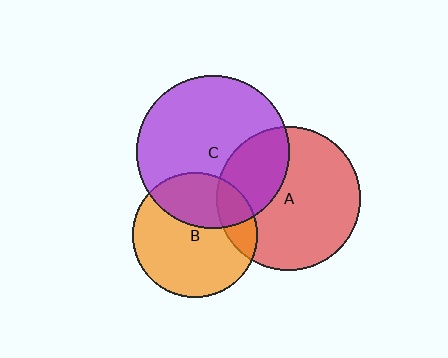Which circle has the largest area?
Circle C (purple).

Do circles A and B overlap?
Yes.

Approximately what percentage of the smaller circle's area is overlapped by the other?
Approximately 15%.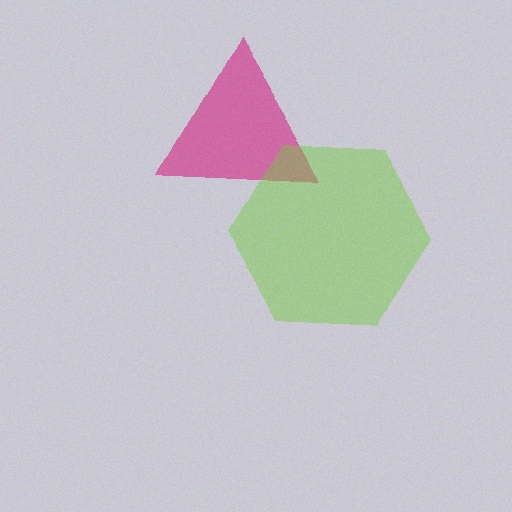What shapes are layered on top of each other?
The layered shapes are: a magenta triangle, a lime hexagon.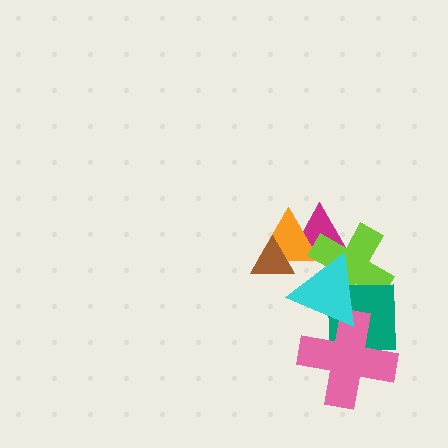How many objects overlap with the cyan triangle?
5 objects overlap with the cyan triangle.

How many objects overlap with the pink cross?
2 objects overlap with the pink cross.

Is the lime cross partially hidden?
Yes, it is partially covered by another shape.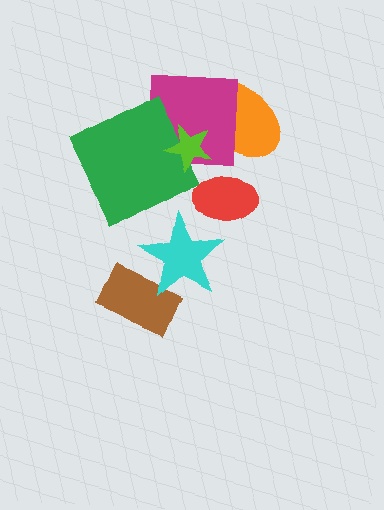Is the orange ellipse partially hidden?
Yes, it is partially covered by another shape.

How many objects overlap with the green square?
2 objects overlap with the green square.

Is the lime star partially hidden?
No, no other shape covers it.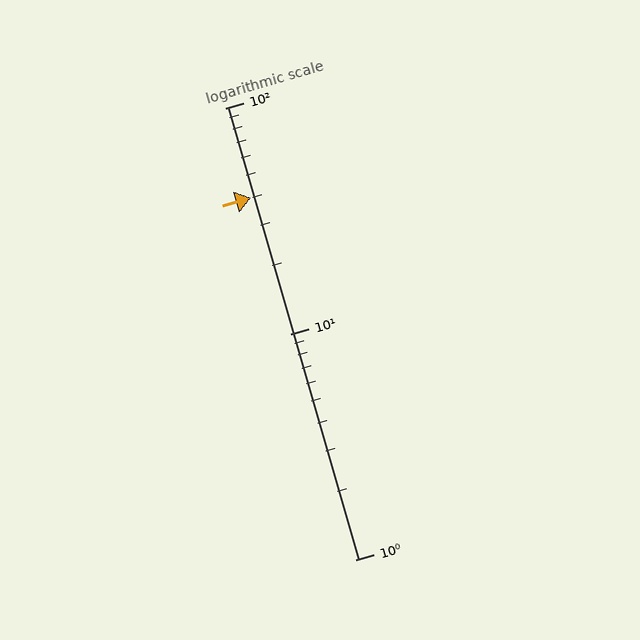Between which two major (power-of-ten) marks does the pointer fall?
The pointer is between 10 and 100.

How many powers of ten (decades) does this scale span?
The scale spans 2 decades, from 1 to 100.